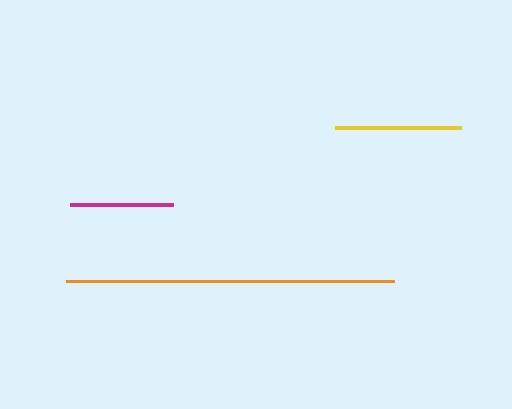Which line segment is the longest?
The orange line is the longest at approximately 328 pixels.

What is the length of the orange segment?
The orange segment is approximately 328 pixels long.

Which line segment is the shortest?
The magenta line is the shortest at approximately 102 pixels.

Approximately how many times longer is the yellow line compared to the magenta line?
The yellow line is approximately 1.2 times the length of the magenta line.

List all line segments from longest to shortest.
From longest to shortest: orange, yellow, magenta.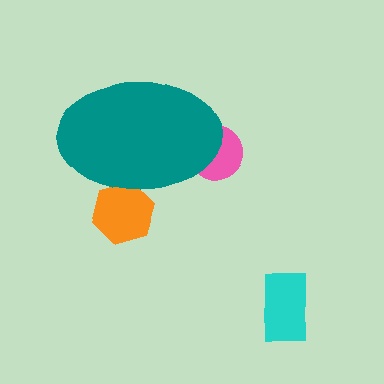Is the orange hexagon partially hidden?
Yes, the orange hexagon is partially hidden behind the teal ellipse.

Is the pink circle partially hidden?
Yes, the pink circle is partially hidden behind the teal ellipse.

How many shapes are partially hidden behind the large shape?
2 shapes are partially hidden.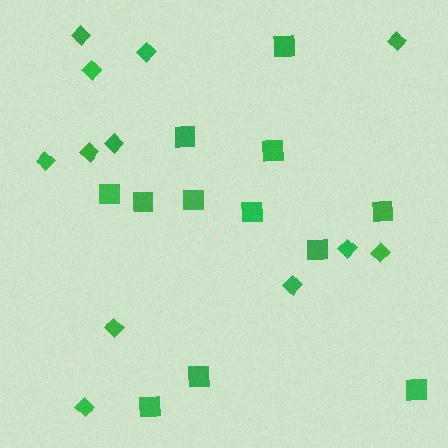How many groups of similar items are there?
There are 2 groups: one group of squares (12) and one group of diamonds (12).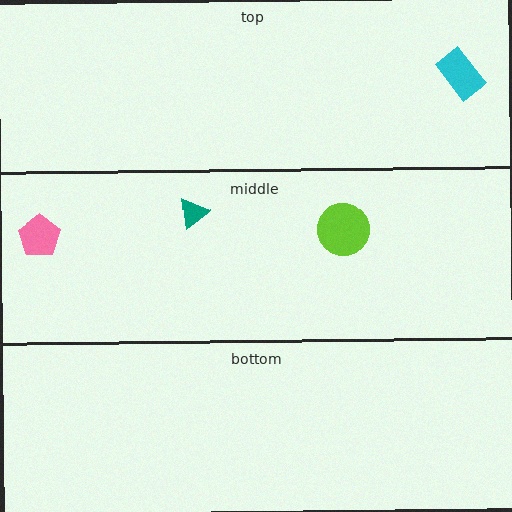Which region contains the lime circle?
The middle region.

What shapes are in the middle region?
The lime circle, the teal triangle, the pink pentagon.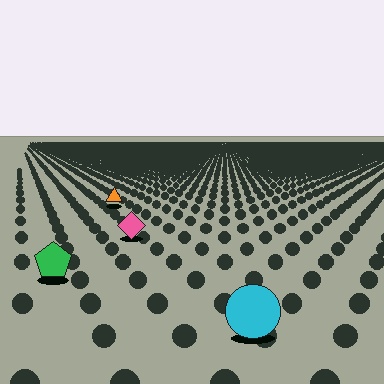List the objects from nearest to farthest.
From nearest to farthest: the cyan circle, the green pentagon, the pink diamond, the orange triangle.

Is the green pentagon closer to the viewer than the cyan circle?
No. The cyan circle is closer — you can tell from the texture gradient: the ground texture is coarser near it.